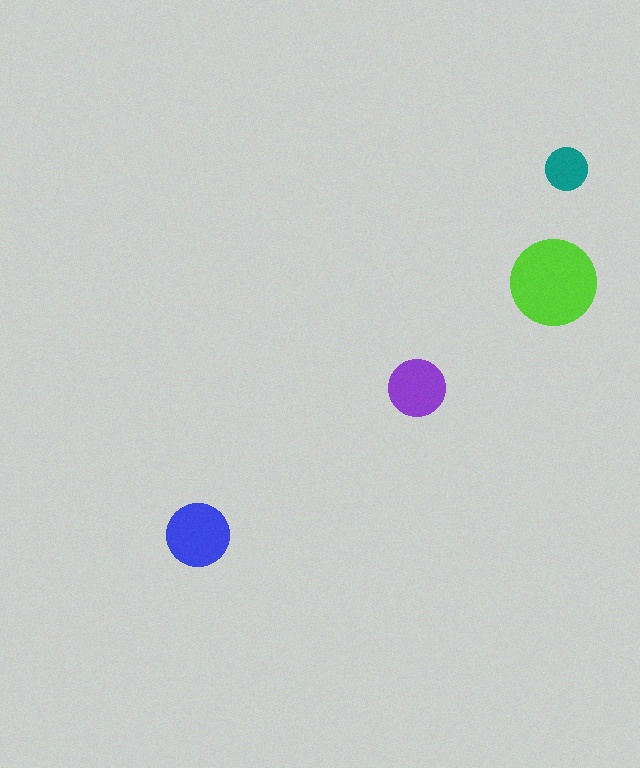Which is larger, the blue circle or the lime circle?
The lime one.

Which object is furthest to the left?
The blue circle is leftmost.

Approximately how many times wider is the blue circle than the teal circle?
About 1.5 times wider.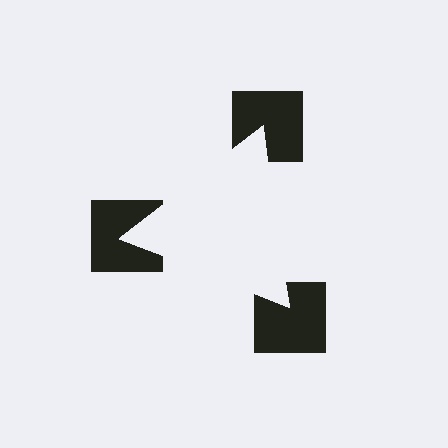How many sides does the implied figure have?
3 sides.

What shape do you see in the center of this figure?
An illusory triangle — its edges are inferred from the aligned wedge cuts in the notched squares, not physically drawn.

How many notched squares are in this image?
There are 3 — one at each vertex of the illusory triangle.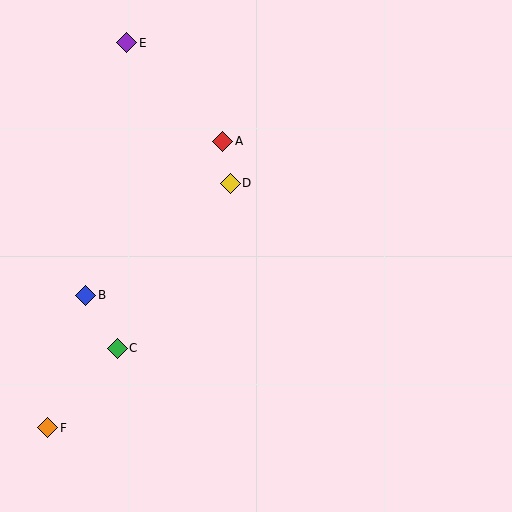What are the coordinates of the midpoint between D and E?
The midpoint between D and E is at (178, 113).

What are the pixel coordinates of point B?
Point B is at (86, 295).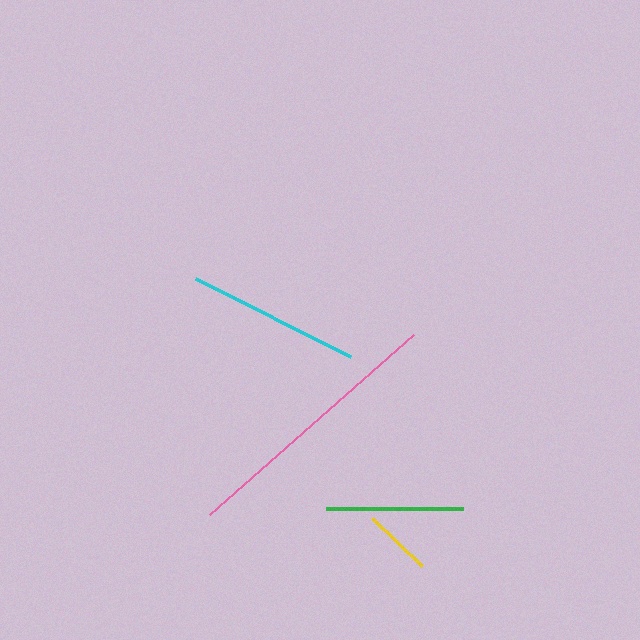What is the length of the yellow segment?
The yellow segment is approximately 69 pixels long.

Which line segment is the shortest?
The yellow line is the shortest at approximately 69 pixels.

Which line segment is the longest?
The pink line is the longest at approximately 272 pixels.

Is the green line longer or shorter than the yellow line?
The green line is longer than the yellow line.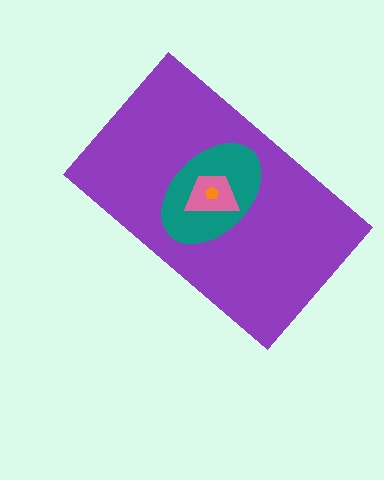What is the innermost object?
The orange pentagon.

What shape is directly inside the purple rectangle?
The teal ellipse.